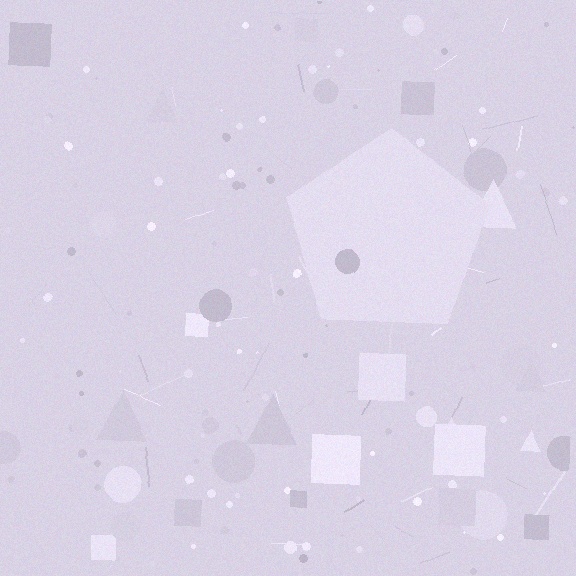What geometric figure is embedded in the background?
A pentagon is embedded in the background.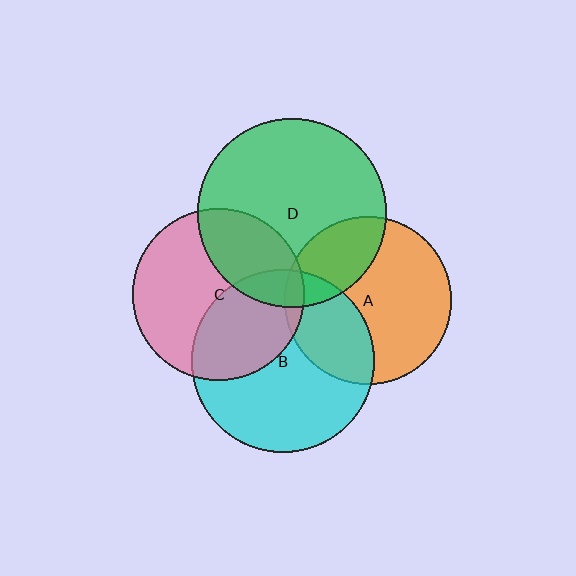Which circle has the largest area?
Circle D (green).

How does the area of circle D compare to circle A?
Approximately 1.3 times.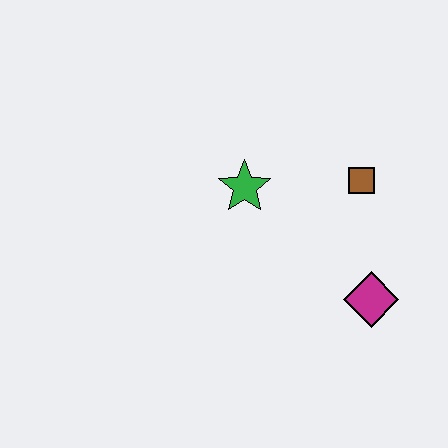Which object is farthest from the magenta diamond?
The green star is farthest from the magenta diamond.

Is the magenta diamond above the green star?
No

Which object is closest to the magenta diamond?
The brown square is closest to the magenta diamond.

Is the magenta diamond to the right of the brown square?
Yes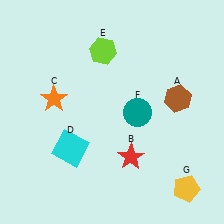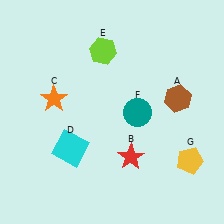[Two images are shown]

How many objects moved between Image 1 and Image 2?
1 object moved between the two images.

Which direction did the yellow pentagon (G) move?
The yellow pentagon (G) moved up.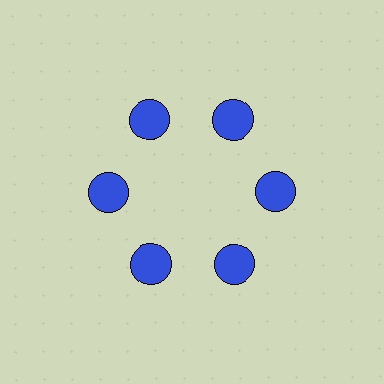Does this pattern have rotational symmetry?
Yes, this pattern has 6-fold rotational symmetry. It looks the same after rotating 60 degrees around the center.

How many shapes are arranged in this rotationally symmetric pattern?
There are 6 shapes, arranged in 6 groups of 1.